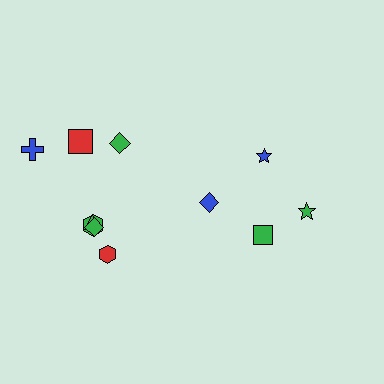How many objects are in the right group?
There are 4 objects.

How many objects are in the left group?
There are 7 objects.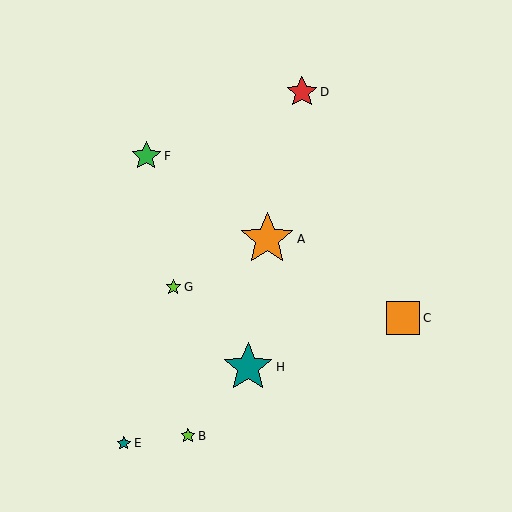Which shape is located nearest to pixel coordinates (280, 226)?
The orange star (labeled A) at (267, 239) is nearest to that location.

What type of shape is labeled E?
Shape E is a teal star.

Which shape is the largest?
The orange star (labeled A) is the largest.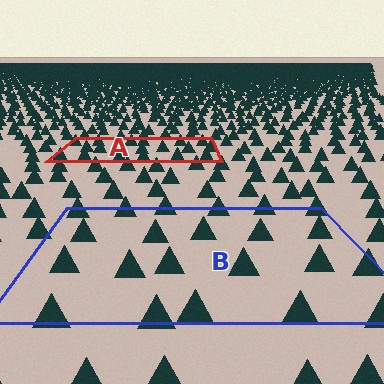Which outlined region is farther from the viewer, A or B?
Region A is farther from the viewer — the texture elements inside it appear smaller and more densely packed.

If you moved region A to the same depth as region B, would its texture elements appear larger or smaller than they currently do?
They would appear larger. At a closer depth, the same texture elements are projected at a bigger on-screen size.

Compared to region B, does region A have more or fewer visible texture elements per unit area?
Region A has more texture elements per unit area — they are packed more densely because it is farther away.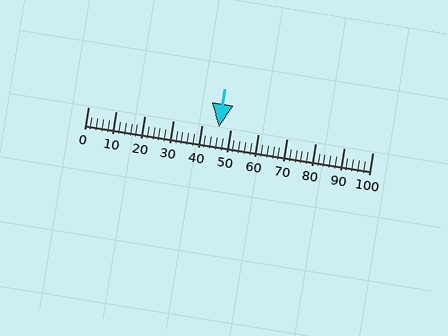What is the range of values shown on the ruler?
The ruler shows values from 0 to 100.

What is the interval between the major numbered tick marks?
The major tick marks are spaced 10 units apart.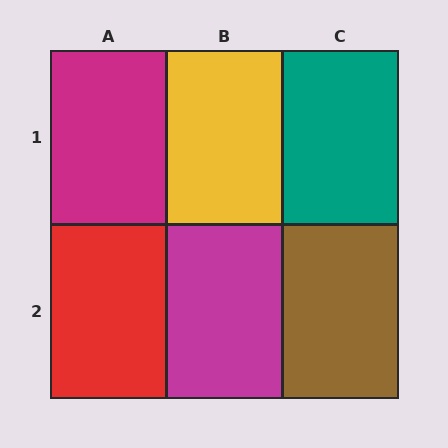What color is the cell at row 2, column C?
Brown.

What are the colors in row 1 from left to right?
Magenta, yellow, teal.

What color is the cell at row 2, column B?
Magenta.